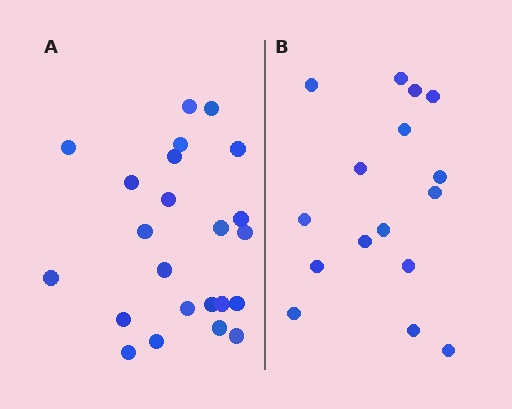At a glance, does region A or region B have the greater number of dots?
Region A (the left region) has more dots.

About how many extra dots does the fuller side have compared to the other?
Region A has roughly 8 or so more dots than region B.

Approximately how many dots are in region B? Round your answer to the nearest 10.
About 20 dots. (The exact count is 16, which rounds to 20.)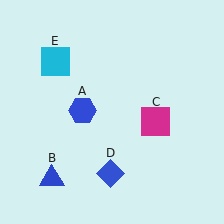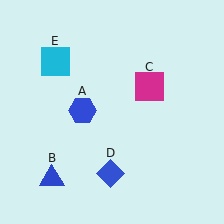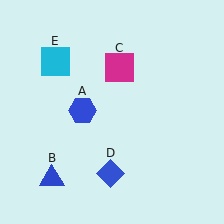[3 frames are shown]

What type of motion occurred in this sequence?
The magenta square (object C) rotated counterclockwise around the center of the scene.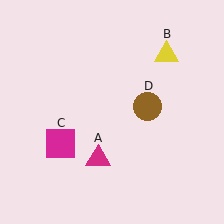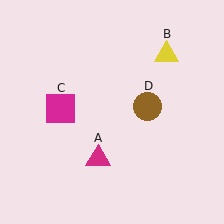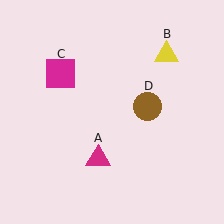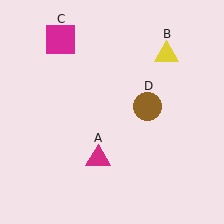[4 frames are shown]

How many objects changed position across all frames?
1 object changed position: magenta square (object C).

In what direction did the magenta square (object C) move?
The magenta square (object C) moved up.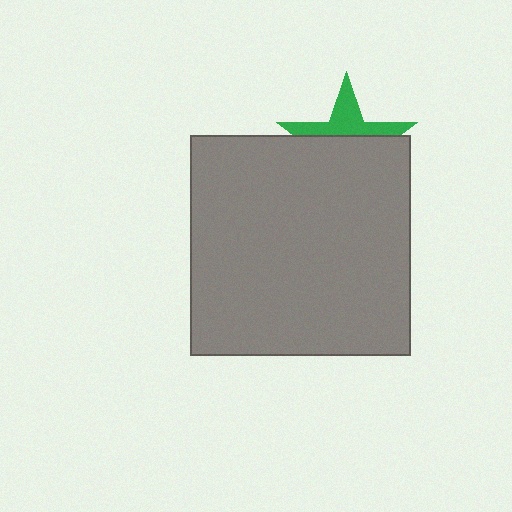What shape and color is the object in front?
The object in front is a gray square.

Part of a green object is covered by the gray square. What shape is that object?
It is a star.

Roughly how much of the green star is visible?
A small part of it is visible (roughly 40%).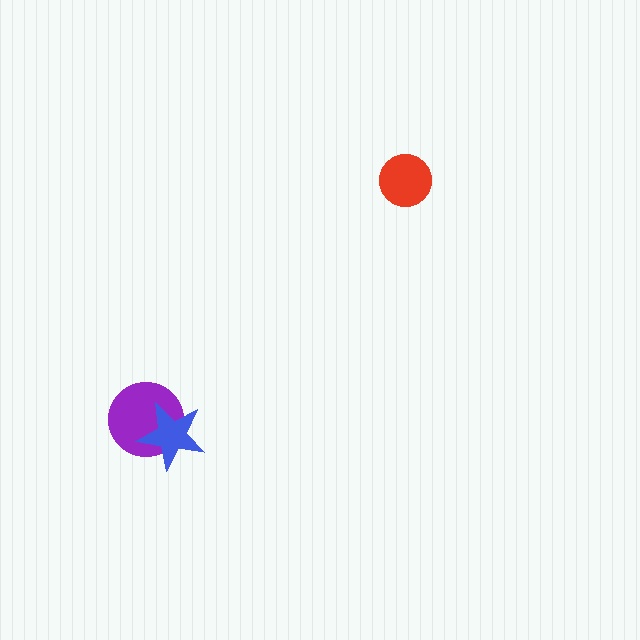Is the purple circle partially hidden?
Yes, it is partially covered by another shape.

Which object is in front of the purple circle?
The blue star is in front of the purple circle.